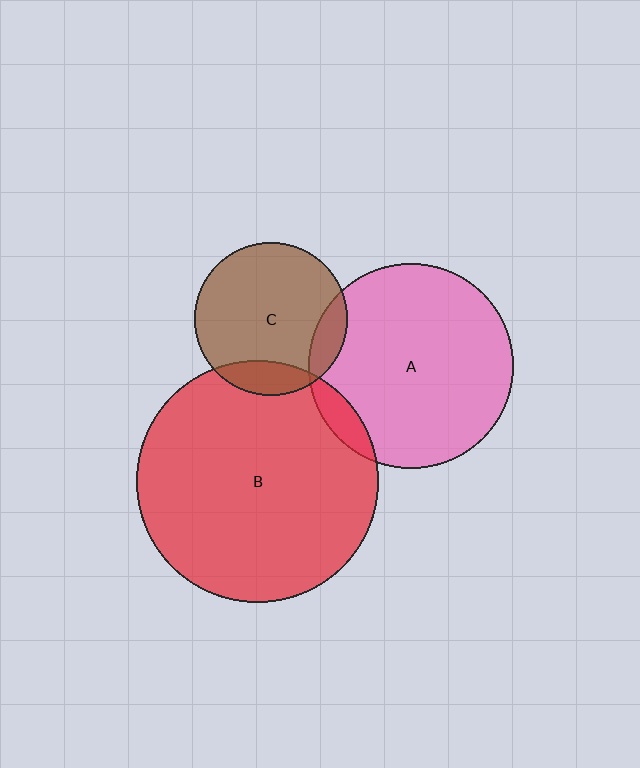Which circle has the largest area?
Circle B (red).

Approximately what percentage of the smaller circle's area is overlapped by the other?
Approximately 15%.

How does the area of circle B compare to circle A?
Approximately 1.4 times.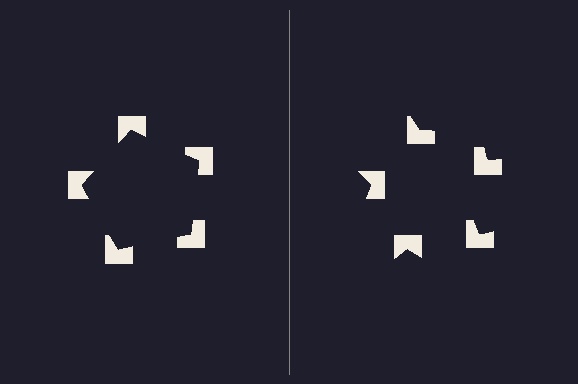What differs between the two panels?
The notched squares are positioned identically on both sides; only the wedge orientations differ. On the left they align to a pentagon; on the right they are misaligned.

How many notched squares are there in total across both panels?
10 — 5 on each side.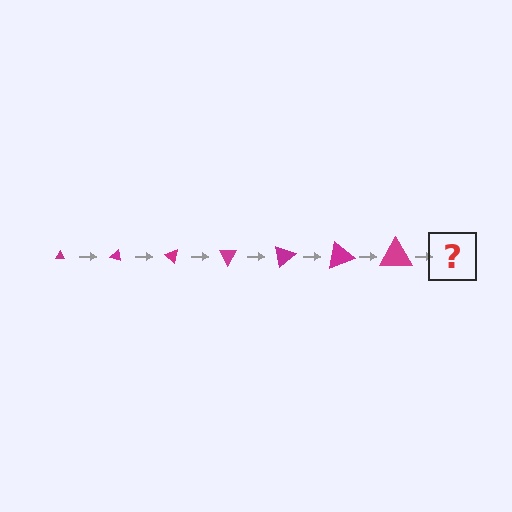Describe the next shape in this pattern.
It should be a triangle, larger than the previous one and rotated 140 degrees from the start.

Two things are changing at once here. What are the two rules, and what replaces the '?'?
The two rules are that the triangle grows larger each step and it rotates 20 degrees each step. The '?' should be a triangle, larger than the previous one and rotated 140 degrees from the start.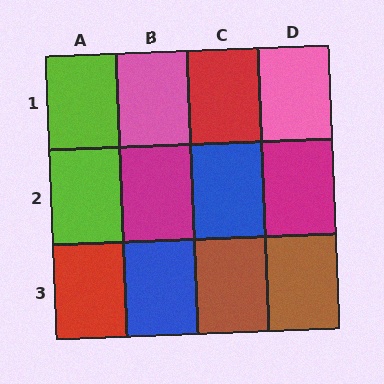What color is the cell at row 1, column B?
Pink.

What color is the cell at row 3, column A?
Red.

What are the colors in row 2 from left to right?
Lime, magenta, blue, magenta.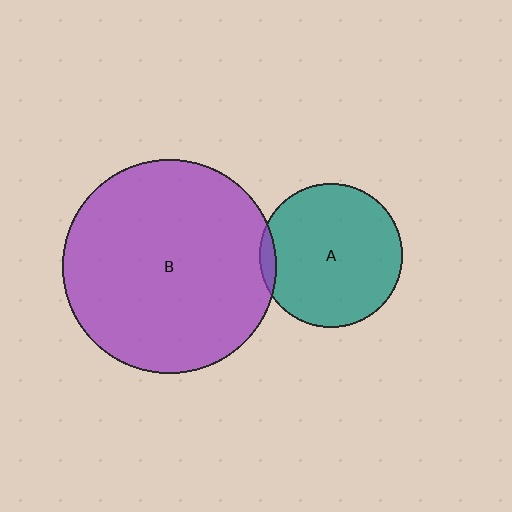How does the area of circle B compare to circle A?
Approximately 2.2 times.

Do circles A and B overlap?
Yes.